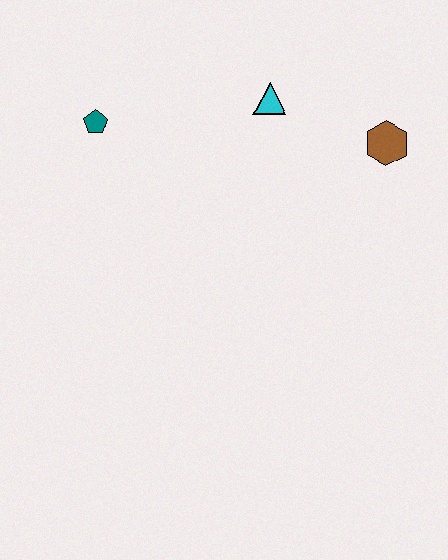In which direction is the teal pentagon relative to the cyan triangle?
The teal pentagon is to the left of the cyan triangle.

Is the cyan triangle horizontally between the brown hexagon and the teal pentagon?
Yes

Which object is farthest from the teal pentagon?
The brown hexagon is farthest from the teal pentagon.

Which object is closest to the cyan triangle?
The brown hexagon is closest to the cyan triangle.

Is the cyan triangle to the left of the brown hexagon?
Yes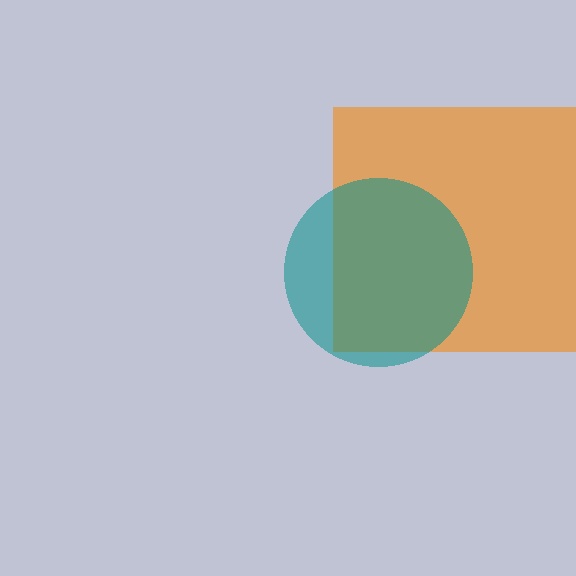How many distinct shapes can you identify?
There are 2 distinct shapes: an orange square, a teal circle.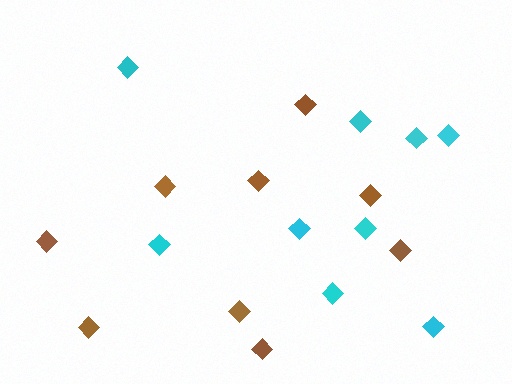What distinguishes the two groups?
There are 2 groups: one group of brown diamonds (9) and one group of cyan diamonds (9).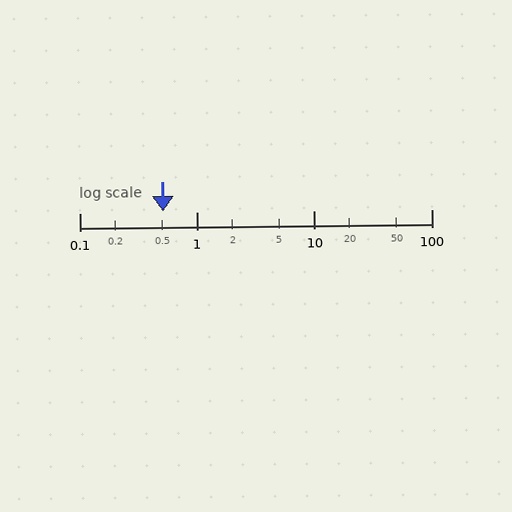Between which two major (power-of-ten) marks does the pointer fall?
The pointer is between 0.1 and 1.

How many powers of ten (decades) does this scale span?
The scale spans 3 decades, from 0.1 to 100.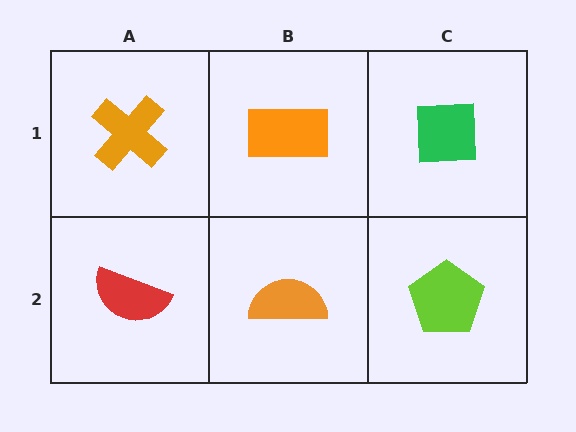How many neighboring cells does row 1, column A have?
2.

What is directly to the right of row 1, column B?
A green square.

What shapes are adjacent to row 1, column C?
A lime pentagon (row 2, column C), an orange rectangle (row 1, column B).